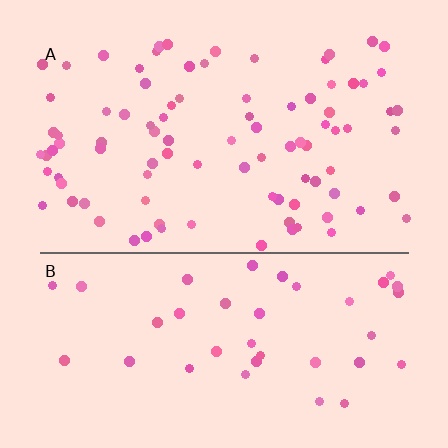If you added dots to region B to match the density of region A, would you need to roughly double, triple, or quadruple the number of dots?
Approximately double.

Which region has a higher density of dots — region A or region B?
A (the top).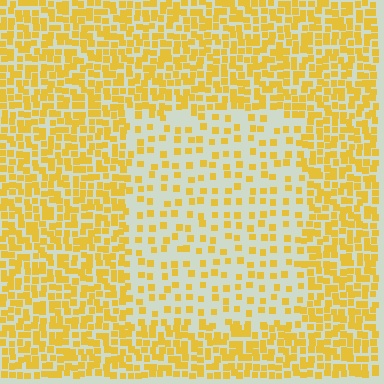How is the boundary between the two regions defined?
The boundary is defined by a change in element density (approximately 2.4x ratio). All elements are the same color, size, and shape.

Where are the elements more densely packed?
The elements are more densely packed outside the rectangle boundary.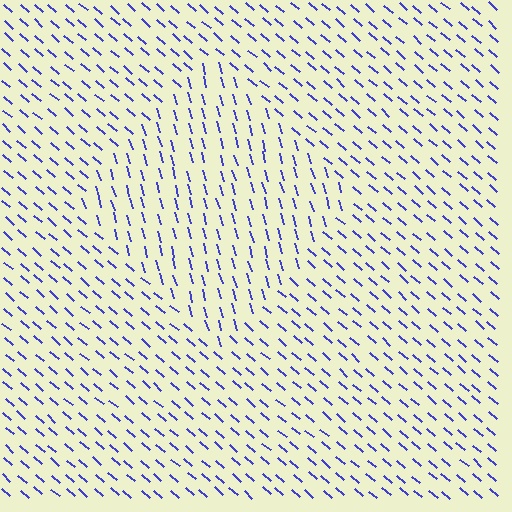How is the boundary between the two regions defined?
The boundary is defined purely by a change in line orientation (approximately 34 degrees difference). All lines are the same color and thickness.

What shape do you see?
I see a diamond.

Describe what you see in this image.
The image is filled with small blue line segments. A diamond region in the image has lines oriented differently from the surrounding lines, creating a visible texture boundary.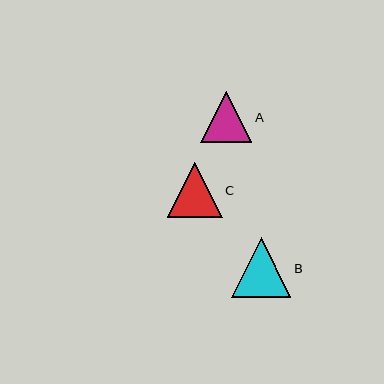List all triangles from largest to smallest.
From largest to smallest: B, C, A.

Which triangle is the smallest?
Triangle A is the smallest with a size of approximately 51 pixels.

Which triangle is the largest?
Triangle B is the largest with a size of approximately 60 pixels.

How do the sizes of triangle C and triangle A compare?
Triangle C and triangle A are approximately the same size.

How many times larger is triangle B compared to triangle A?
Triangle B is approximately 1.2 times the size of triangle A.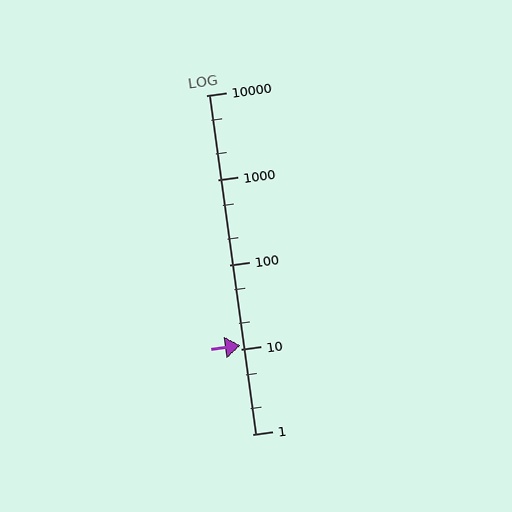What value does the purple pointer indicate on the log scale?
The pointer indicates approximately 11.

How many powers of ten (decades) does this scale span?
The scale spans 4 decades, from 1 to 10000.